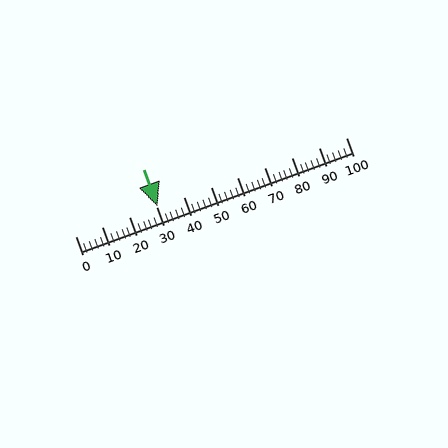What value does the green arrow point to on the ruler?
The green arrow points to approximately 30.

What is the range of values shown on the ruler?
The ruler shows values from 0 to 100.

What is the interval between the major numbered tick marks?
The major tick marks are spaced 10 units apart.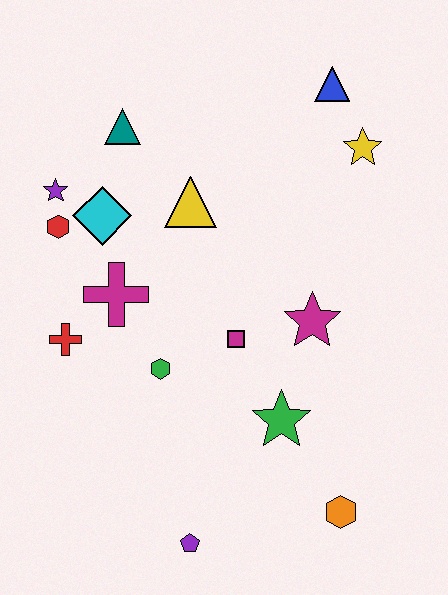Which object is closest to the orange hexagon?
The green star is closest to the orange hexagon.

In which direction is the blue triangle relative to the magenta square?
The blue triangle is above the magenta square.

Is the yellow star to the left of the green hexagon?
No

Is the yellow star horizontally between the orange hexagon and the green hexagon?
No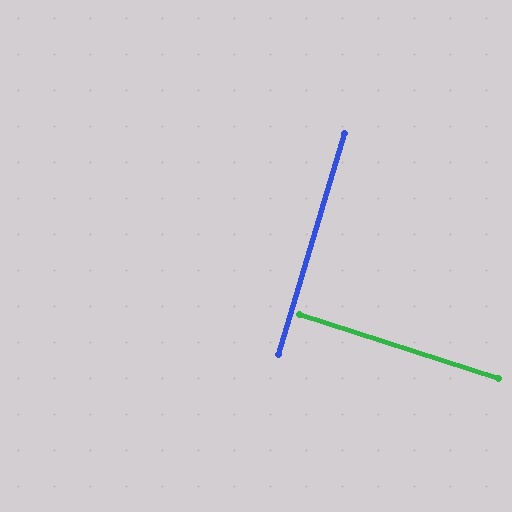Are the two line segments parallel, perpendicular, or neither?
Perpendicular — they meet at approximately 89°.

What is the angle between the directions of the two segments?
Approximately 89 degrees.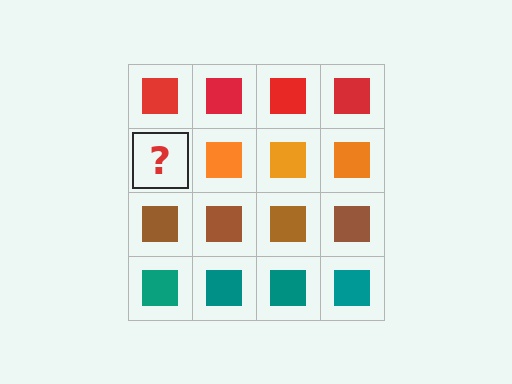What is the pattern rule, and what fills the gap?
The rule is that each row has a consistent color. The gap should be filled with an orange square.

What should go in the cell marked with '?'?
The missing cell should contain an orange square.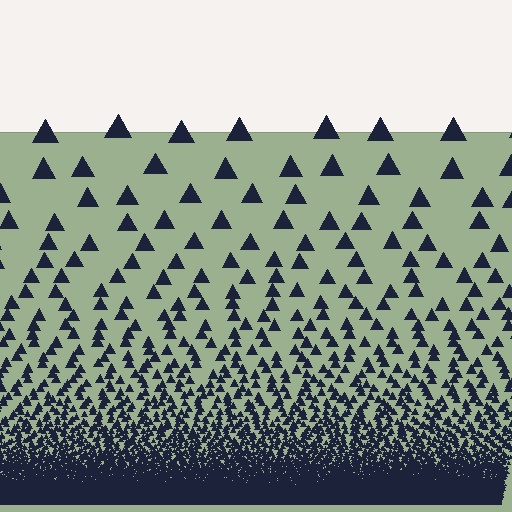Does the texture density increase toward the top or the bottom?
Density increases toward the bottom.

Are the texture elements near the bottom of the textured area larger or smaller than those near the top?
Smaller. The gradient is inverted — elements near the bottom are smaller and denser.